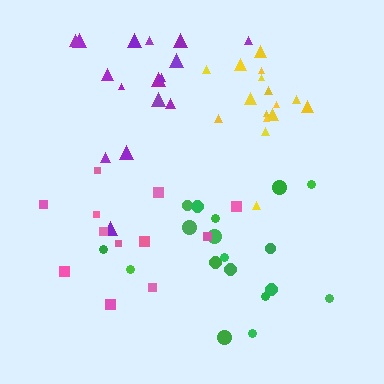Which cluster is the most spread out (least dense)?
Purple.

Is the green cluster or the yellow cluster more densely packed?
Yellow.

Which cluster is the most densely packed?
Yellow.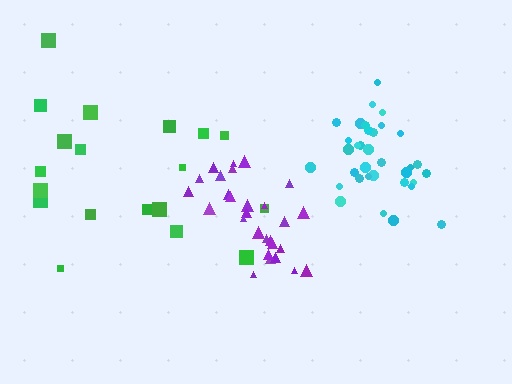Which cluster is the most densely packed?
Cyan.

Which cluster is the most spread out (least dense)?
Green.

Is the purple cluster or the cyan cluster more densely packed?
Cyan.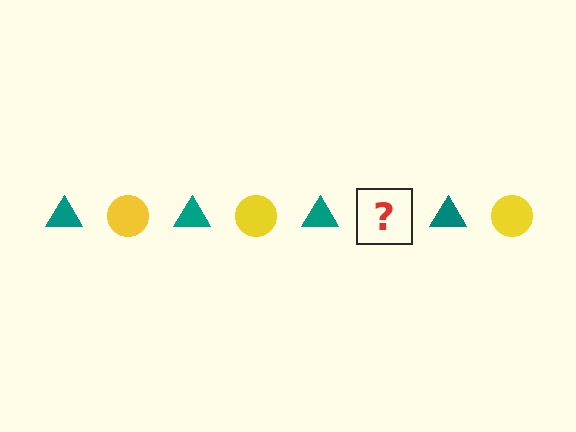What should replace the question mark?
The question mark should be replaced with a yellow circle.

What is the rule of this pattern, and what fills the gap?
The rule is that the pattern alternates between teal triangle and yellow circle. The gap should be filled with a yellow circle.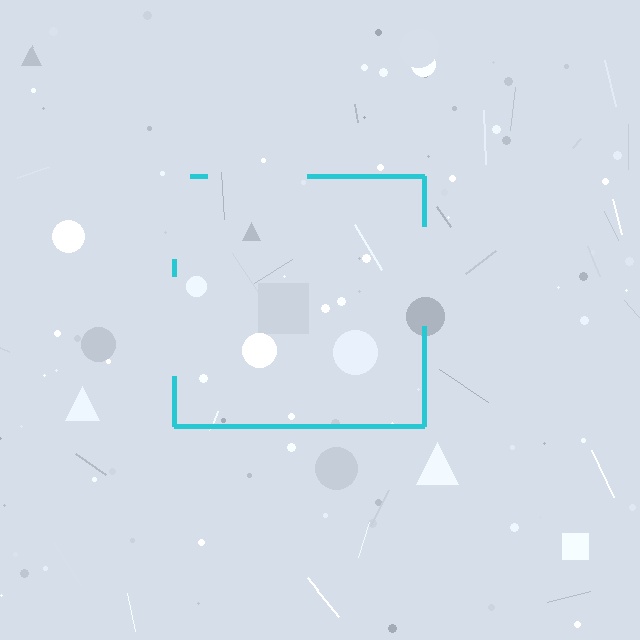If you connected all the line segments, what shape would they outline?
They would outline a square.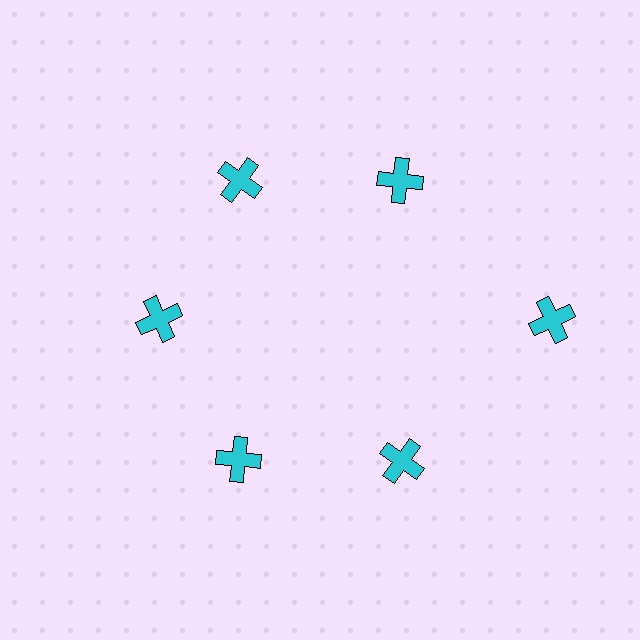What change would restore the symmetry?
The symmetry would be restored by moving it inward, back onto the ring so that all 6 crosses sit at equal angles and equal distance from the center.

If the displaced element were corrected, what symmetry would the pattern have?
It would have 6-fold rotational symmetry — the pattern would map onto itself every 60 degrees.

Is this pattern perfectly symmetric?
No. The 6 cyan crosses are arranged in a ring, but one element near the 3 o'clock position is pushed outward from the center, breaking the 6-fold rotational symmetry.